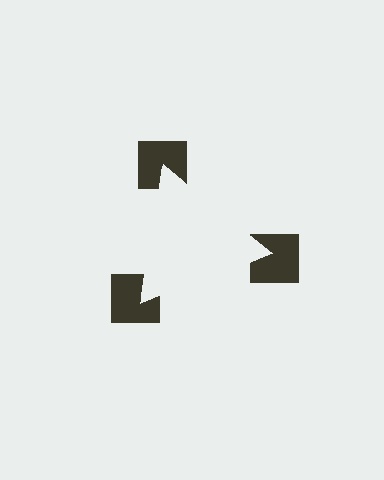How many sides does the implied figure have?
3 sides.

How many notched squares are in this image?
There are 3 — one at each vertex of the illusory triangle.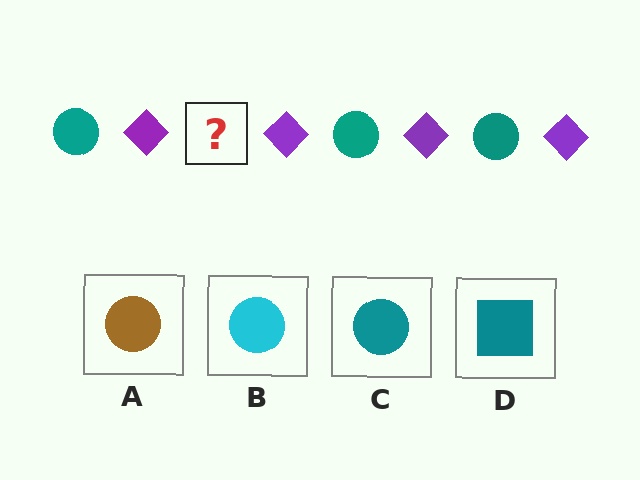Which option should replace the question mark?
Option C.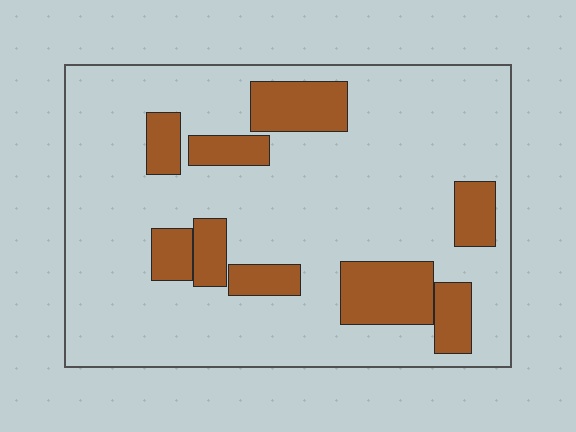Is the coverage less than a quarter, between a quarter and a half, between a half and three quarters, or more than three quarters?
Less than a quarter.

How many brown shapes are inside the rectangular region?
9.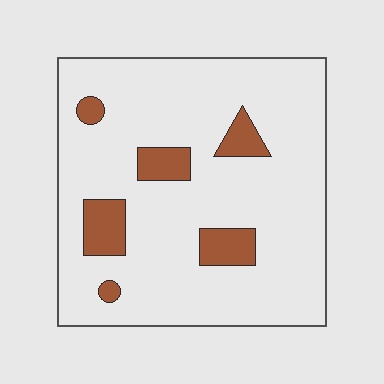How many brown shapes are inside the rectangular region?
6.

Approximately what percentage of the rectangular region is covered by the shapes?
Approximately 10%.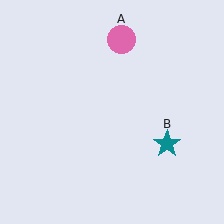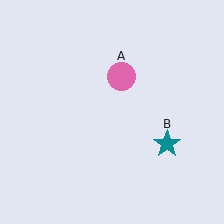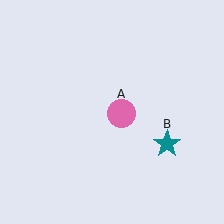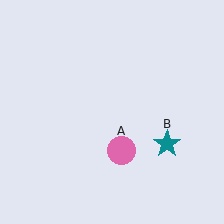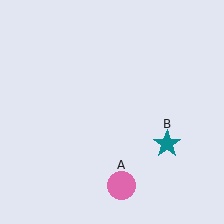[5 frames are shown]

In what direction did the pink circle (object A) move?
The pink circle (object A) moved down.